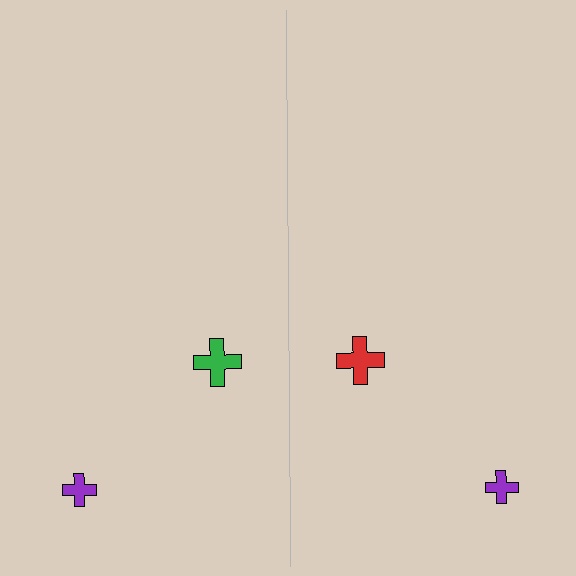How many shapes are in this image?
There are 4 shapes in this image.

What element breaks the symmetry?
The red cross on the right side breaks the symmetry — its mirror counterpart is green.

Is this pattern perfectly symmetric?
No, the pattern is not perfectly symmetric. The red cross on the right side breaks the symmetry — its mirror counterpart is green.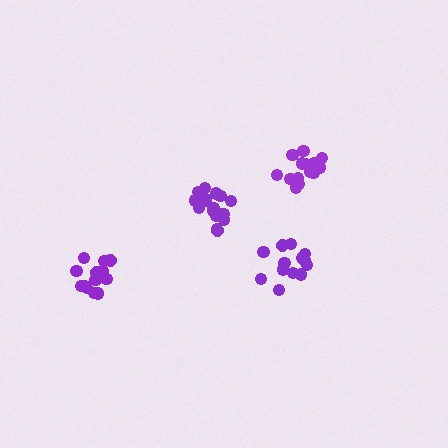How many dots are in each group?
Group 1: 14 dots, Group 2: 14 dots, Group 3: 18 dots, Group 4: 15 dots (61 total).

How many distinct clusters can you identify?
There are 4 distinct clusters.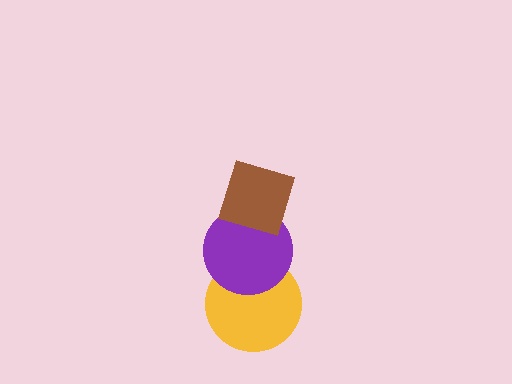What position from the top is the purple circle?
The purple circle is 2nd from the top.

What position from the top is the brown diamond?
The brown diamond is 1st from the top.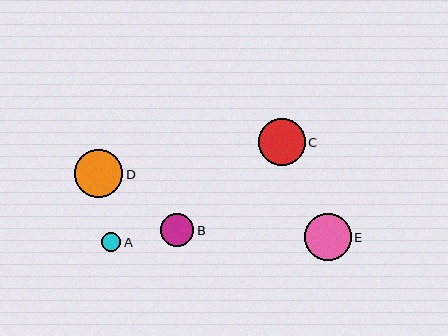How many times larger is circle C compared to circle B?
Circle C is approximately 1.4 times the size of circle B.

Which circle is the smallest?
Circle A is the smallest with a size of approximately 19 pixels.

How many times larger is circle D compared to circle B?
Circle D is approximately 1.4 times the size of circle B.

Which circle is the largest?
Circle D is the largest with a size of approximately 48 pixels.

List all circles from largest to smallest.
From largest to smallest: D, C, E, B, A.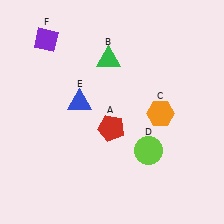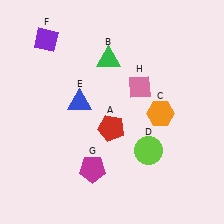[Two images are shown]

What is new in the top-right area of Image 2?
A pink diamond (H) was added in the top-right area of Image 2.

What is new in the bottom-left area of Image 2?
A magenta pentagon (G) was added in the bottom-left area of Image 2.